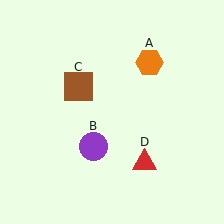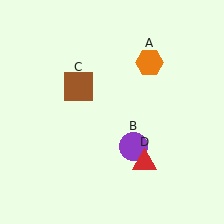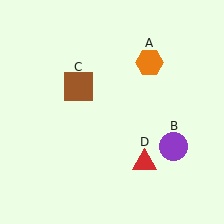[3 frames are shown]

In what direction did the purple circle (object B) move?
The purple circle (object B) moved right.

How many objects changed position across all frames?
1 object changed position: purple circle (object B).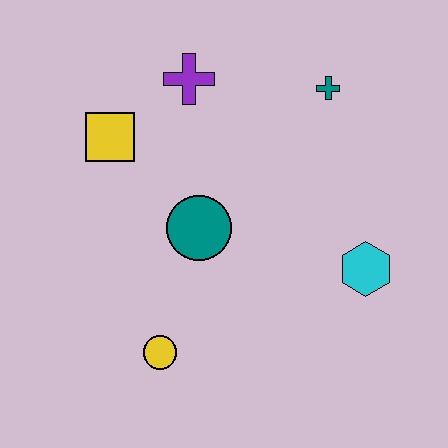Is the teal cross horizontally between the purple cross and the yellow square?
No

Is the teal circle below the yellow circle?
No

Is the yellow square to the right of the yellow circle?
No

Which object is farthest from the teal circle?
The teal cross is farthest from the teal circle.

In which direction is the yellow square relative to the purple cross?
The yellow square is to the left of the purple cross.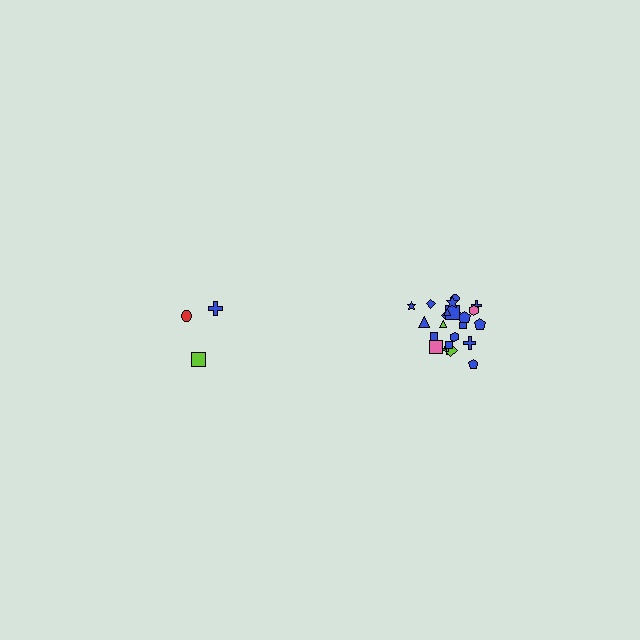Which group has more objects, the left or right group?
The right group.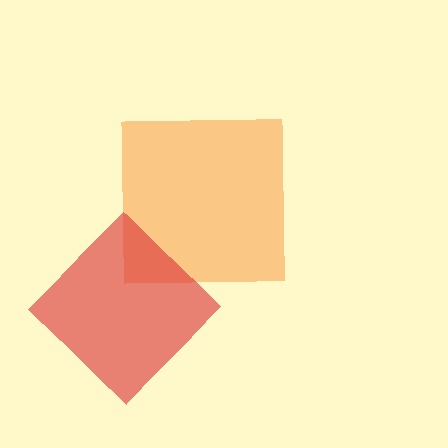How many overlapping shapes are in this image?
There are 2 overlapping shapes in the image.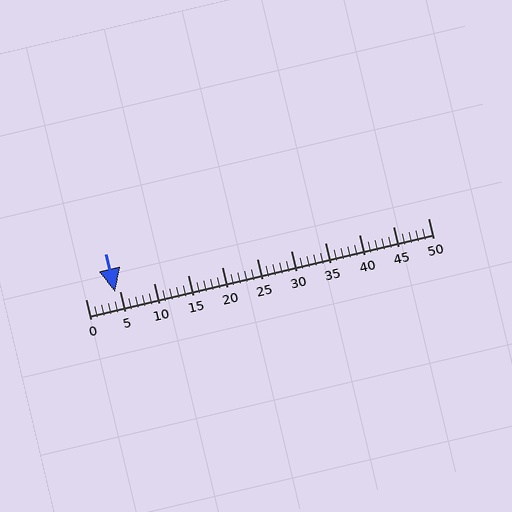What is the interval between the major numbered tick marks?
The major tick marks are spaced 5 units apart.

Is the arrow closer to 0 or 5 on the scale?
The arrow is closer to 5.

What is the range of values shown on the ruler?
The ruler shows values from 0 to 50.